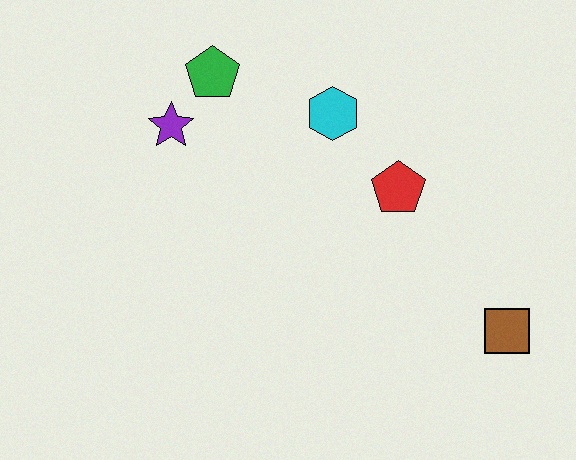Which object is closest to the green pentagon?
The purple star is closest to the green pentagon.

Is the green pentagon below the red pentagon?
No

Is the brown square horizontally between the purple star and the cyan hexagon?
No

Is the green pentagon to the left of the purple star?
No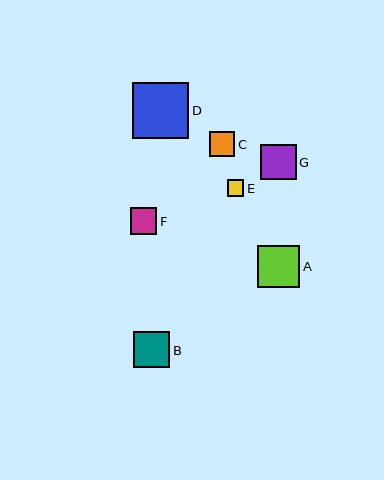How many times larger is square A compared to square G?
Square A is approximately 1.2 times the size of square G.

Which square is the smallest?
Square E is the smallest with a size of approximately 16 pixels.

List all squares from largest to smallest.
From largest to smallest: D, A, B, G, F, C, E.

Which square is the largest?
Square D is the largest with a size of approximately 56 pixels.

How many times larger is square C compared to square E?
Square C is approximately 1.6 times the size of square E.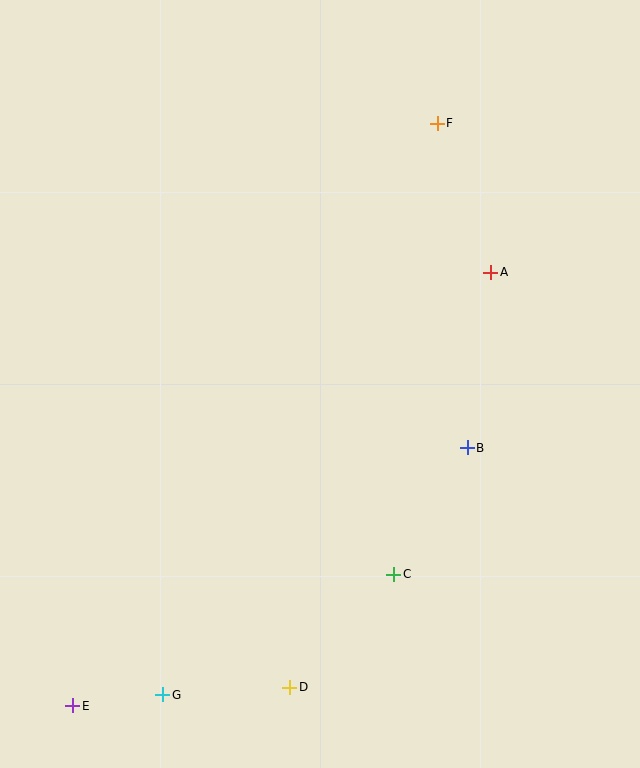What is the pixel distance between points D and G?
The distance between D and G is 127 pixels.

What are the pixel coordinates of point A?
Point A is at (491, 272).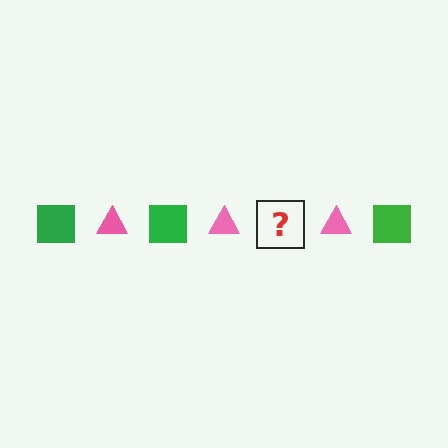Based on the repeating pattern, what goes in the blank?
The blank should be a green square.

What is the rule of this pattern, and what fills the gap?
The rule is that the pattern alternates between green square and pink triangle. The gap should be filled with a green square.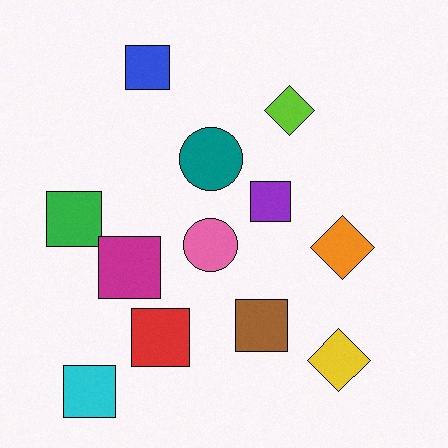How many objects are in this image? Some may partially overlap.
There are 12 objects.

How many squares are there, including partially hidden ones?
There are 7 squares.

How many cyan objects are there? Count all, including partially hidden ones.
There is 1 cyan object.